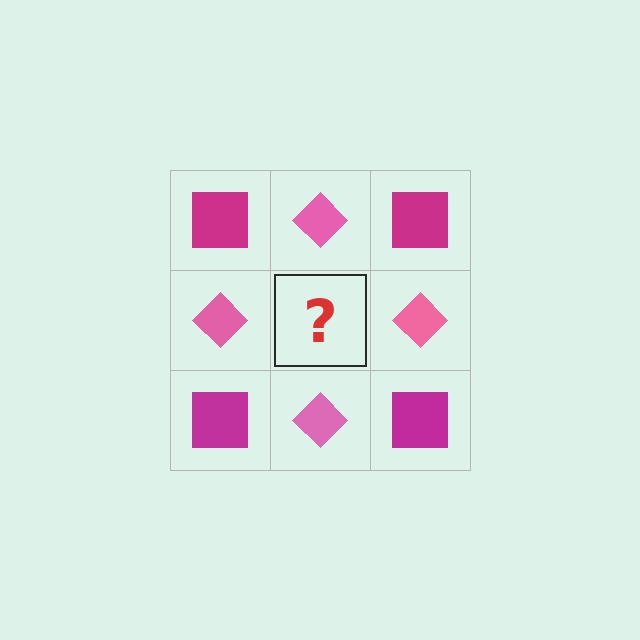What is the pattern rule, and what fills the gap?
The rule is that it alternates magenta square and pink diamond in a checkerboard pattern. The gap should be filled with a magenta square.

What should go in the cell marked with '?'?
The missing cell should contain a magenta square.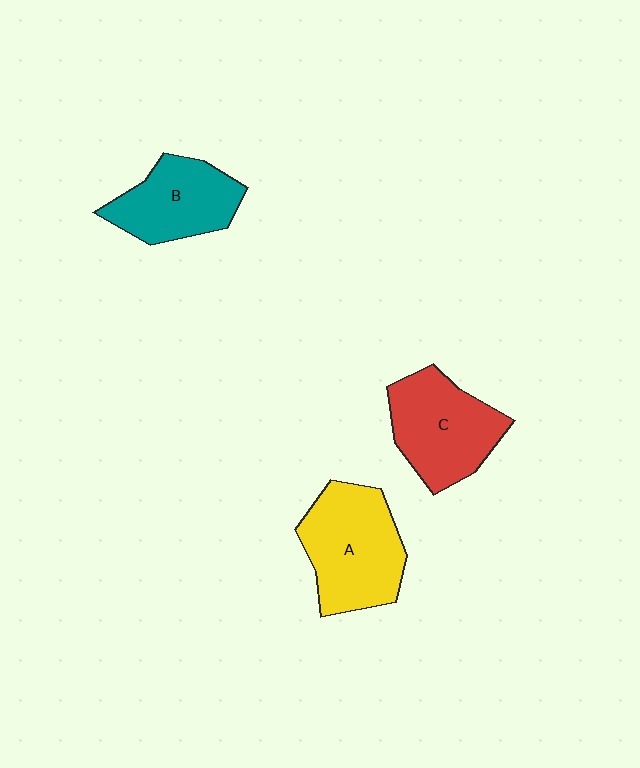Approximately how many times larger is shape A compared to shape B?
Approximately 1.3 times.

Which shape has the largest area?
Shape A (yellow).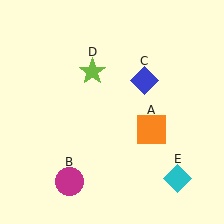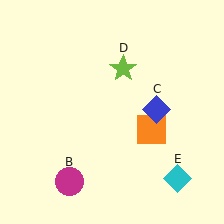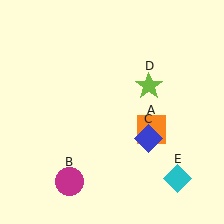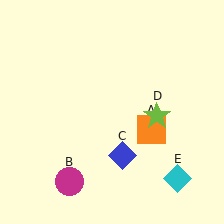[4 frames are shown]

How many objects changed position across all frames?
2 objects changed position: blue diamond (object C), lime star (object D).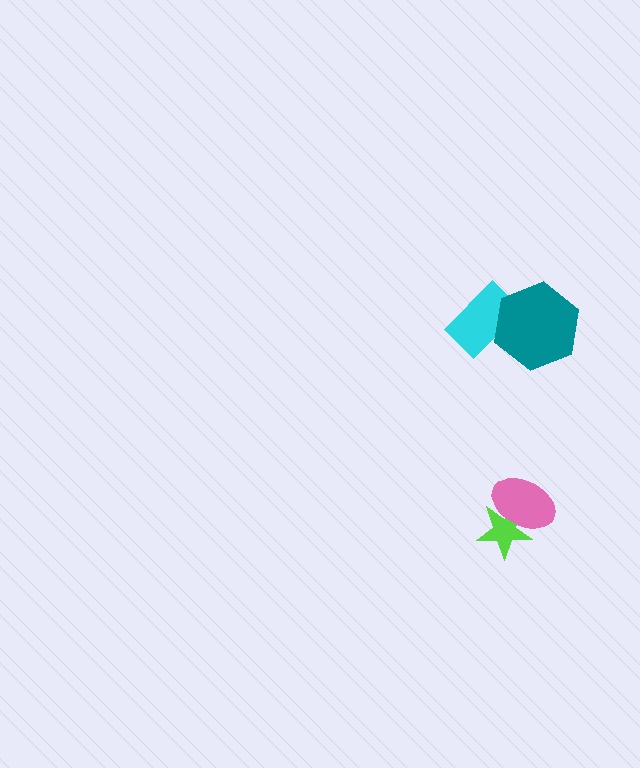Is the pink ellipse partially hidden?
No, no other shape covers it.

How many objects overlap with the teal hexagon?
1 object overlaps with the teal hexagon.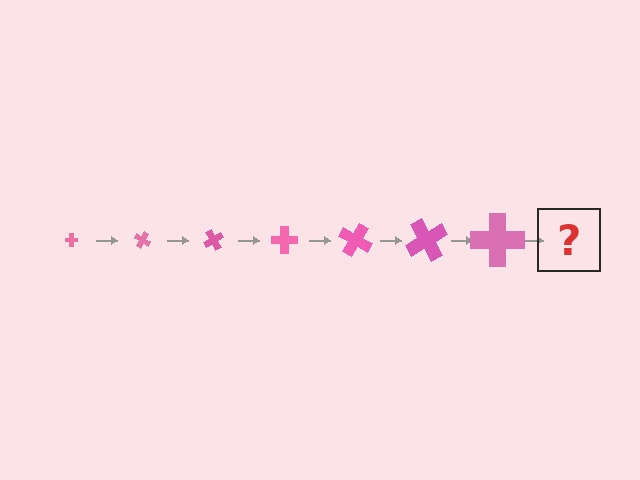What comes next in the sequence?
The next element should be a cross, larger than the previous one and rotated 210 degrees from the start.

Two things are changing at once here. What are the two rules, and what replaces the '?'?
The two rules are that the cross grows larger each step and it rotates 30 degrees each step. The '?' should be a cross, larger than the previous one and rotated 210 degrees from the start.